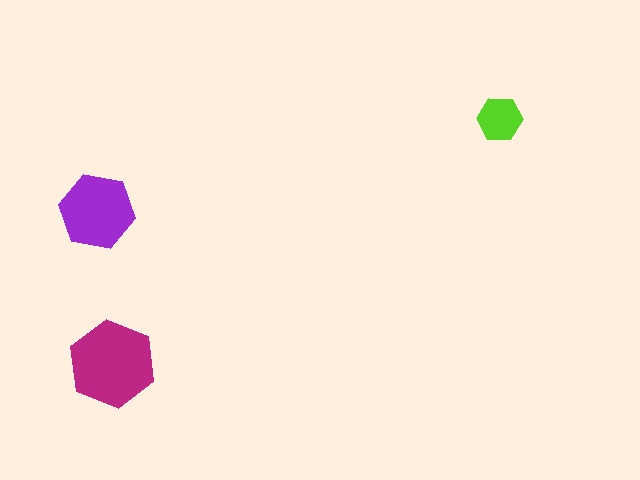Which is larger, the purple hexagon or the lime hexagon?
The purple one.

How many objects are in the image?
There are 3 objects in the image.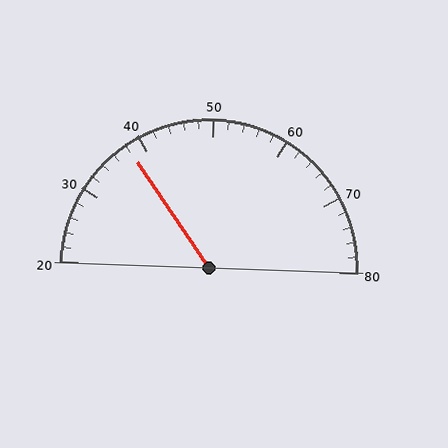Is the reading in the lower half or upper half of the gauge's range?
The reading is in the lower half of the range (20 to 80).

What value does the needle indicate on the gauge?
The needle indicates approximately 38.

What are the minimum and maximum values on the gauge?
The gauge ranges from 20 to 80.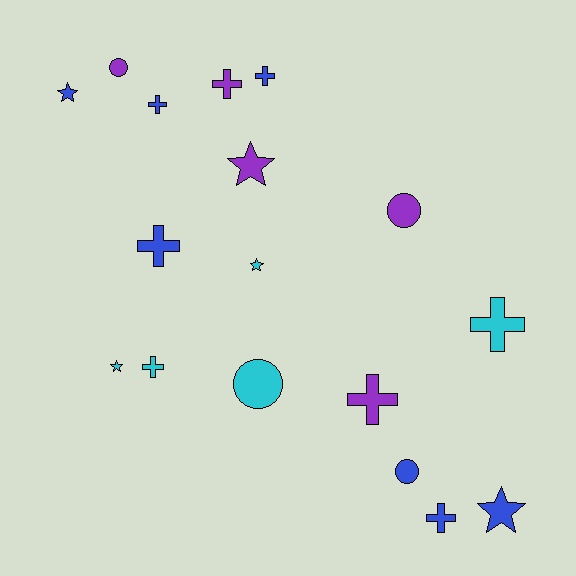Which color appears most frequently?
Blue, with 7 objects.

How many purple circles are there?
There are 2 purple circles.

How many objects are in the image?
There are 17 objects.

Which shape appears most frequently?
Cross, with 8 objects.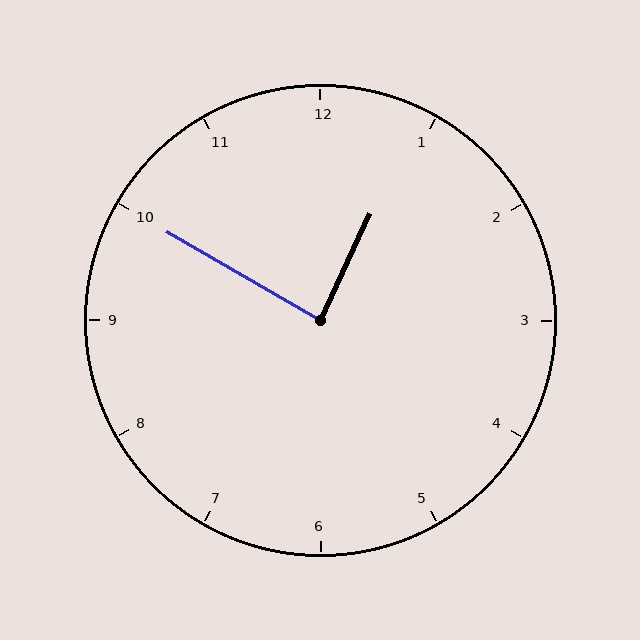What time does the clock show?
12:50.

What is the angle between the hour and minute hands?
Approximately 85 degrees.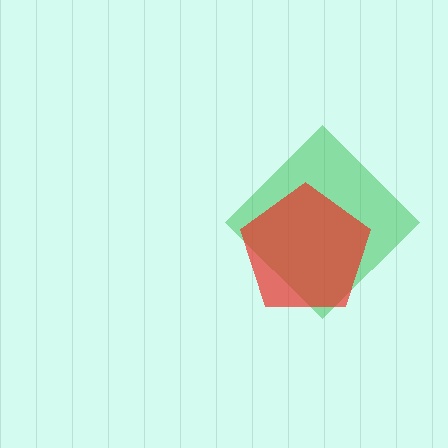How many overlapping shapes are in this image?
There are 2 overlapping shapes in the image.